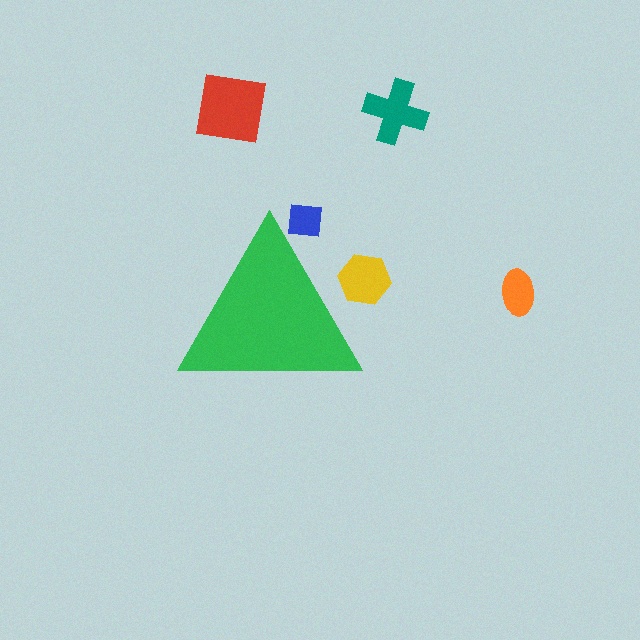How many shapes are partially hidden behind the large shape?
2 shapes are partially hidden.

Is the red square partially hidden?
No, the red square is fully visible.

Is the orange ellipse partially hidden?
No, the orange ellipse is fully visible.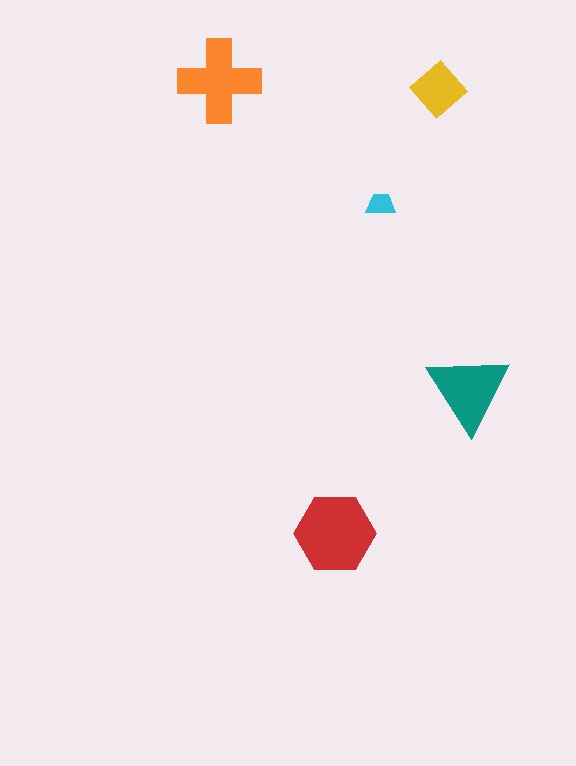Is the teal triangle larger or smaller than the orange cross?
Smaller.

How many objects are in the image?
There are 5 objects in the image.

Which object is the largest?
The red hexagon.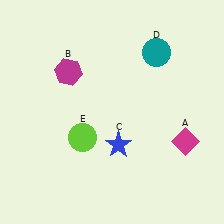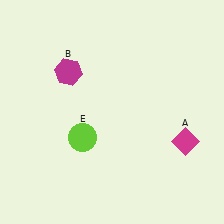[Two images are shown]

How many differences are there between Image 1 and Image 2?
There are 2 differences between the two images.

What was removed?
The teal circle (D), the blue star (C) were removed in Image 2.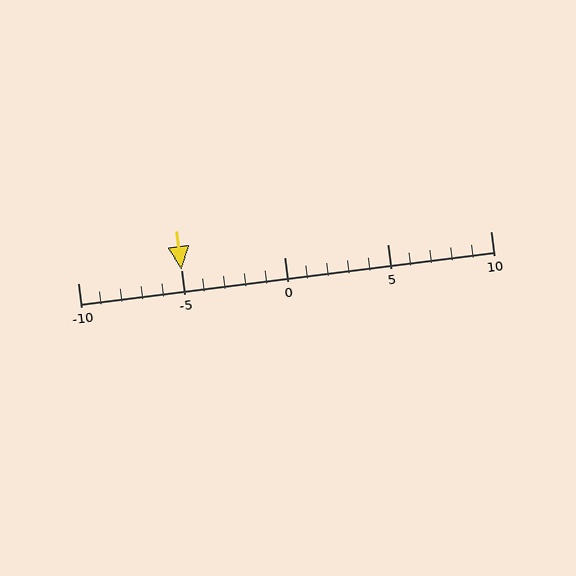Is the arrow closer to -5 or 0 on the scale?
The arrow is closer to -5.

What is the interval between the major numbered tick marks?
The major tick marks are spaced 5 units apart.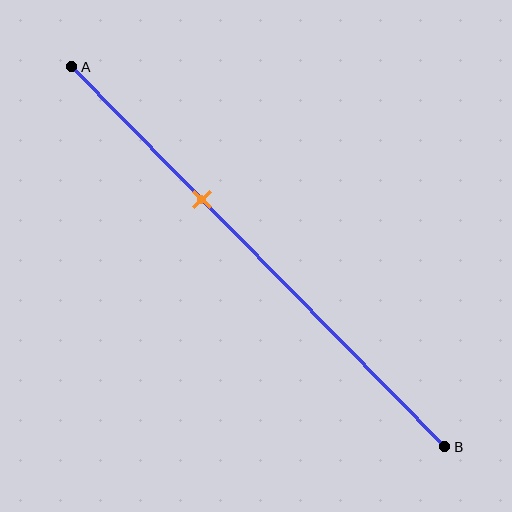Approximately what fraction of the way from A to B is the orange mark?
The orange mark is approximately 35% of the way from A to B.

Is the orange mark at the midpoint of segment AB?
No, the mark is at about 35% from A, not at the 50% midpoint.